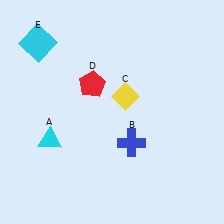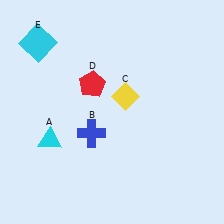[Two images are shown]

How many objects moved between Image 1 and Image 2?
1 object moved between the two images.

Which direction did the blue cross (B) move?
The blue cross (B) moved left.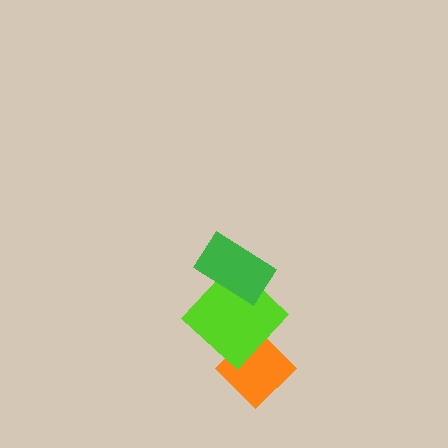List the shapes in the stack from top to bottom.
From top to bottom: the green rectangle, the lime diamond, the orange diamond.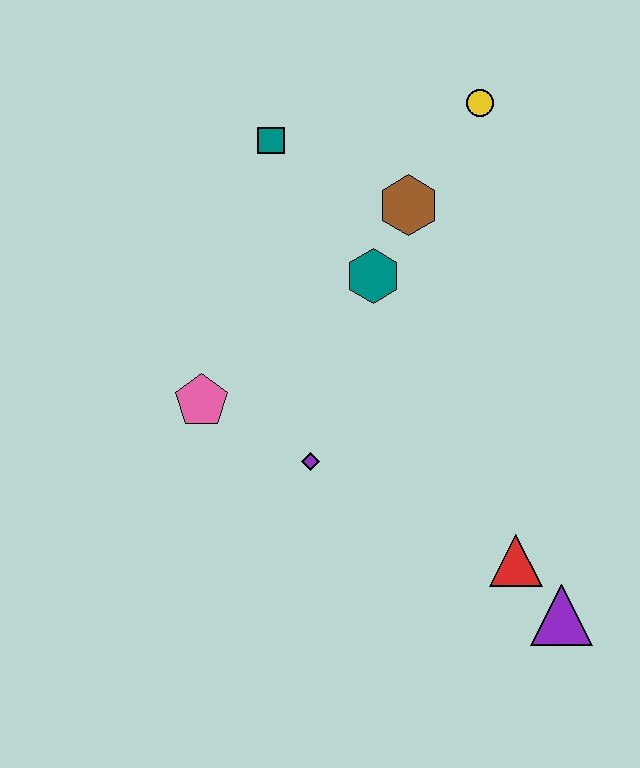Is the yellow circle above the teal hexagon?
Yes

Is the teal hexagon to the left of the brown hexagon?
Yes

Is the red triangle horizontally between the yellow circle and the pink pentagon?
No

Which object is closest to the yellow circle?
The brown hexagon is closest to the yellow circle.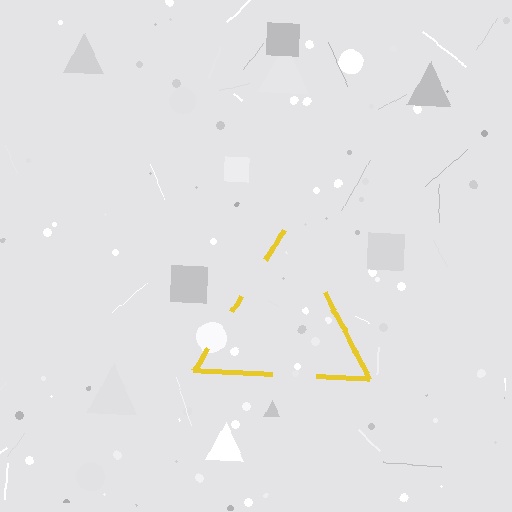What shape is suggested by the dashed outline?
The dashed outline suggests a triangle.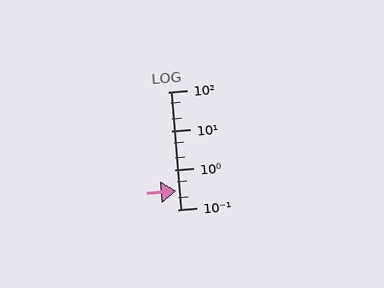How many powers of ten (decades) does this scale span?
The scale spans 3 decades, from 0.1 to 100.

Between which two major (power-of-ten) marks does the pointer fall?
The pointer is between 0.1 and 1.